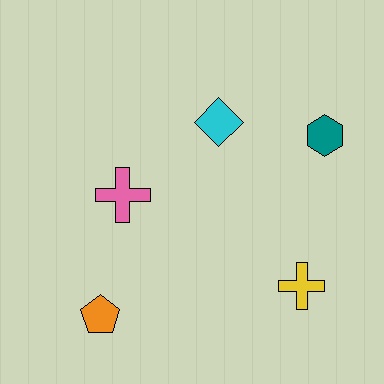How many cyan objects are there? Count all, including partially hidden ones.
There is 1 cyan object.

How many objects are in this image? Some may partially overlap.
There are 5 objects.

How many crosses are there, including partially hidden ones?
There are 2 crosses.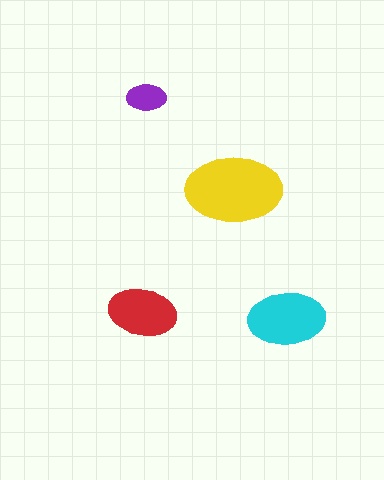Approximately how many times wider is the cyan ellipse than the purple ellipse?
About 2 times wider.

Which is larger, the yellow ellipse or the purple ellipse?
The yellow one.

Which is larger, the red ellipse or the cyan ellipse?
The cyan one.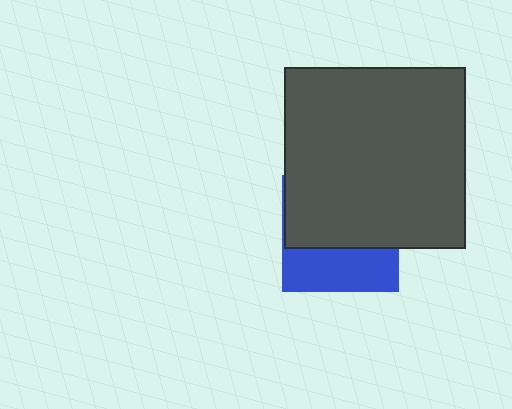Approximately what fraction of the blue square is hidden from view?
Roughly 63% of the blue square is hidden behind the dark gray square.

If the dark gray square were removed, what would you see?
You would see the complete blue square.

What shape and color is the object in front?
The object in front is a dark gray square.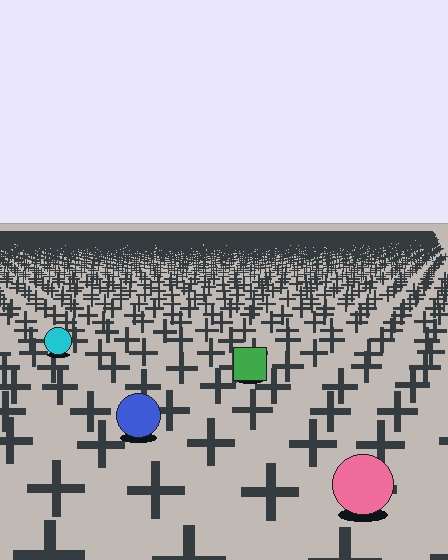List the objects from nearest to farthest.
From nearest to farthest: the pink circle, the blue circle, the green square, the cyan circle.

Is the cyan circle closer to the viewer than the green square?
No. The green square is closer — you can tell from the texture gradient: the ground texture is coarser near it.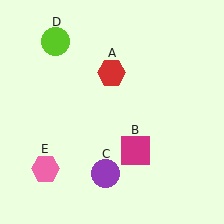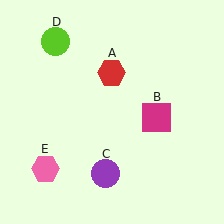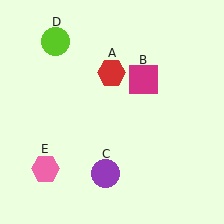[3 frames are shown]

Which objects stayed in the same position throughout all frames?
Red hexagon (object A) and purple circle (object C) and lime circle (object D) and pink hexagon (object E) remained stationary.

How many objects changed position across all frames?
1 object changed position: magenta square (object B).